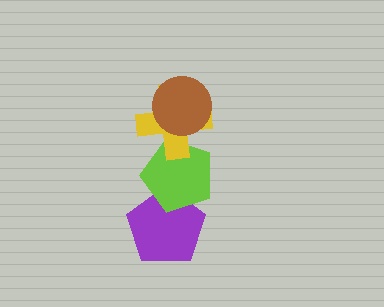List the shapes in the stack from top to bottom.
From top to bottom: the brown circle, the yellow cross, the lime pentagon, the purple pentagon.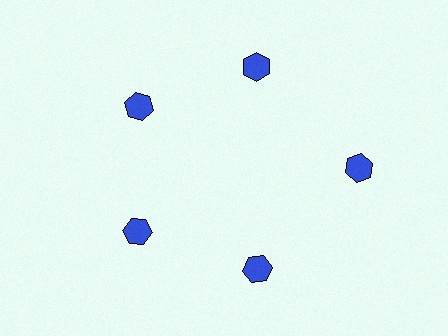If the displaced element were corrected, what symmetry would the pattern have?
It would have 5-fold rotational symmetry — the pattern would map onto itself every 72 degrees.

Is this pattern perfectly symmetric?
No. The 5 blue hexagons are arranged in a ring, but one element near the 3 o'clock position is pushed outward from the center, breaking the 5-fold rotational symmetry.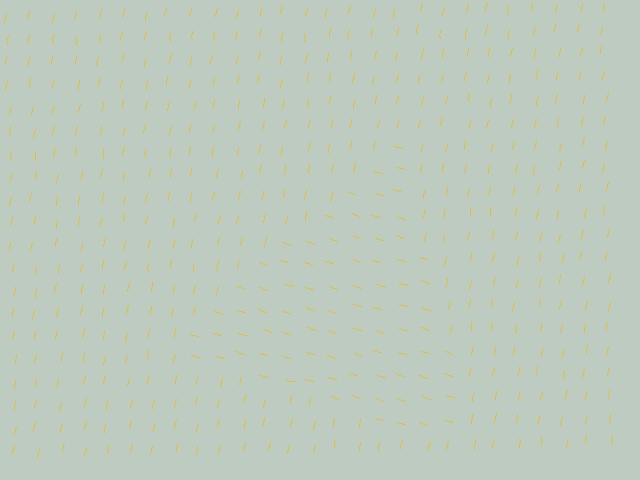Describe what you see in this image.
The image is filled with small yellow line segments. A triangle region in the image has lines oriented differently from the surrounding lines, creating a visible texture boundary.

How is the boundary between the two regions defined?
The boundary is defined purely by a change in line orientation (approximately 84 degrees difference). All lines are the same color and thickness.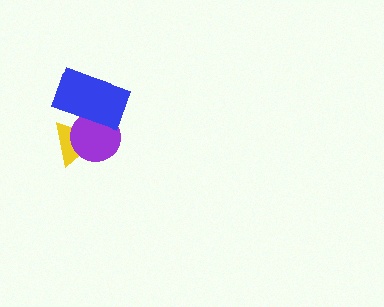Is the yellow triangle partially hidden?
Yes, it is partially covered by another shape.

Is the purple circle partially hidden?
Yes, it is partially covered by another shape.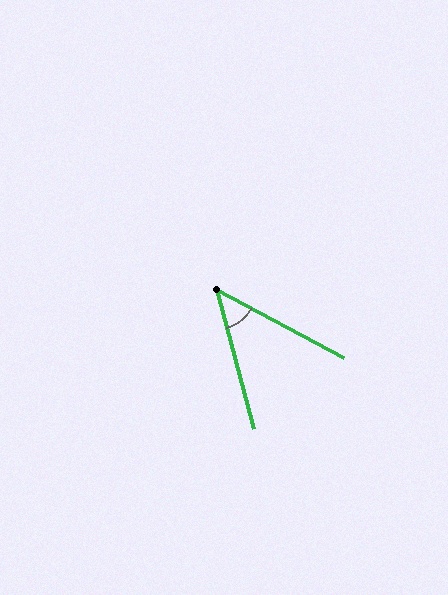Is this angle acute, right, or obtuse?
It is acute.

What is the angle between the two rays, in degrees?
Approximately 47 degrees.